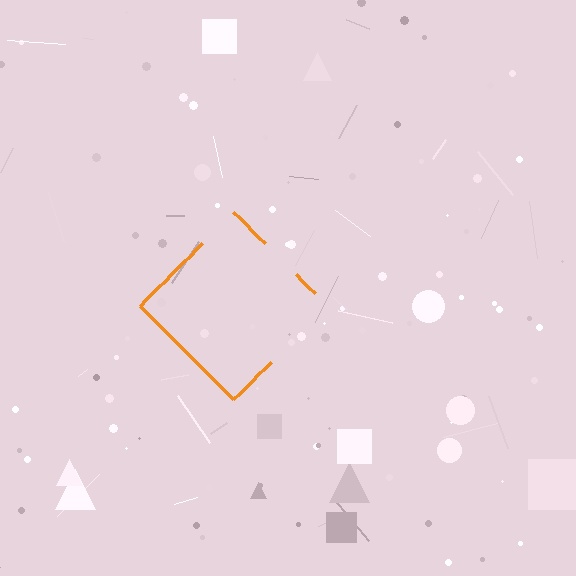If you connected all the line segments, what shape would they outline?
They would outline a diamond.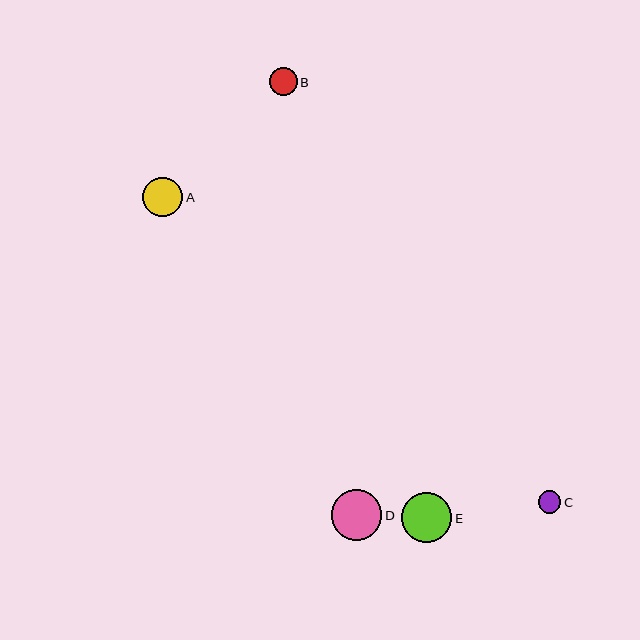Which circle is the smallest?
Circle C is the smallest with a size of approximately 23 pixels.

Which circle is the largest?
Circle D is the largest with a size of approximately 51 pixels.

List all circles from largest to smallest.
From largest to smallest: D, E, A, B, C.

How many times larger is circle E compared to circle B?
Circle E is approximately 1.8 times the size of circle B.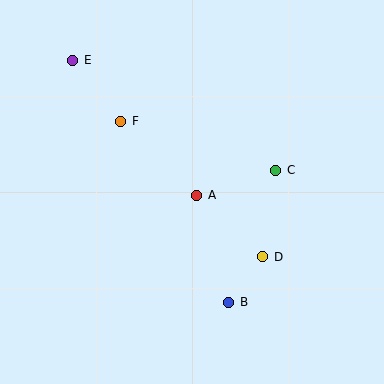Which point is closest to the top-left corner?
Point E is closest to the top-left corner.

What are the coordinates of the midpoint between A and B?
The midpoint between A and B is at (213, 249).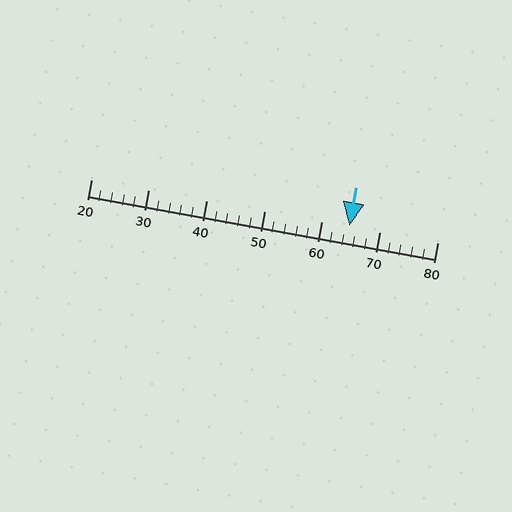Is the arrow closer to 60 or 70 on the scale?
The arrow is closer to 60.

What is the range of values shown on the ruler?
The ruler shows values from 20 to 80.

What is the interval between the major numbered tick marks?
The major tick marks are spaced 10 units apart.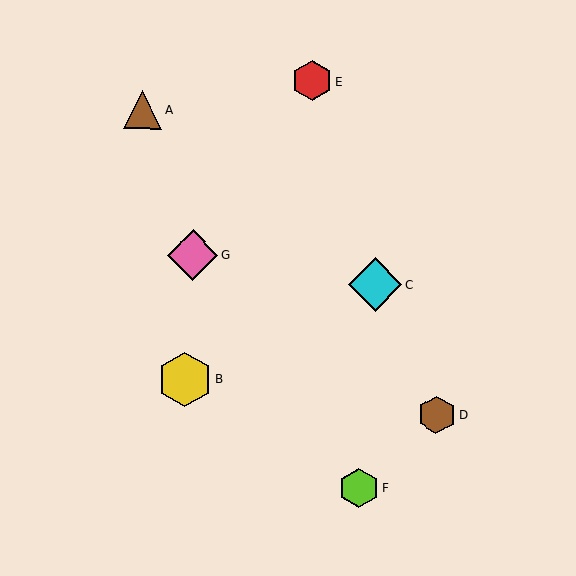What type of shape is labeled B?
Shape B is a yellow hexagon.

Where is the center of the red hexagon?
The center of the red hexagon is at (312, 81).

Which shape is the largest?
The yellow hexagon (labeled B) is the largest.